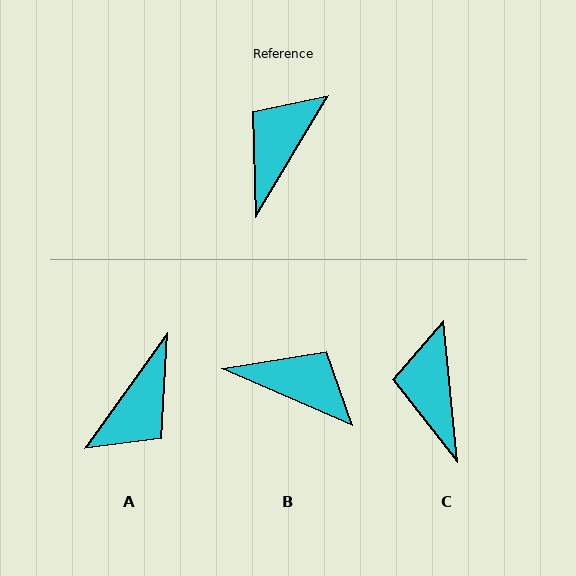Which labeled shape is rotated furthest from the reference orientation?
A, about 176 degrees away.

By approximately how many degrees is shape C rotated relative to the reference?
Approximately 37 degrees counter-clockwise.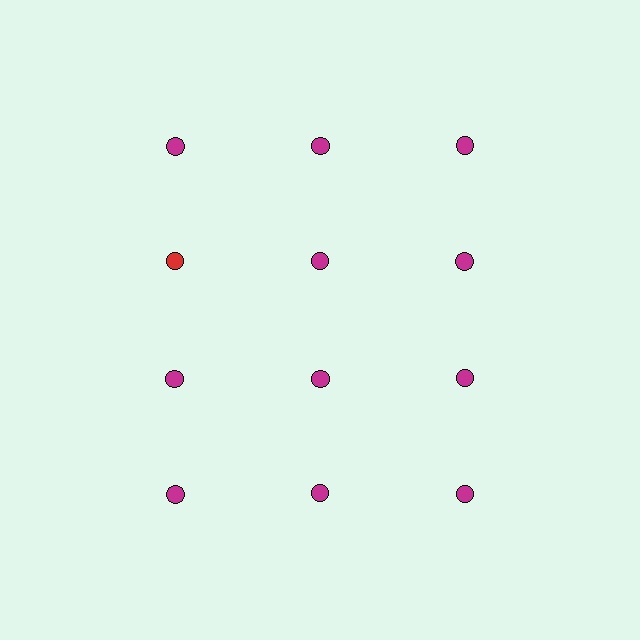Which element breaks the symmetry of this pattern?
The red circle in the second row, leftmost column breaks the symmetry. All other shapes are magenta circles.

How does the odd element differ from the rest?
It has a different color: red instead of magenta.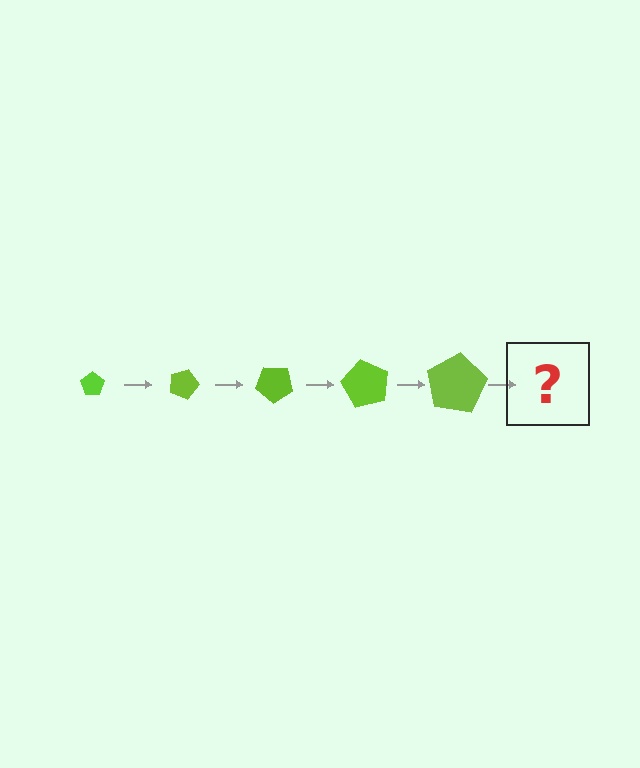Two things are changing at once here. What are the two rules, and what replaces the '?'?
The two rules are that the pentagon grows larger each step and it rotates 20 degrees each step. The '?' should be a pentagon, larger than the previous one and rotated 100 degrees from the start.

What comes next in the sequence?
The next element should be a pentagon, larger than the previous one and rotated 100 degrees from the start.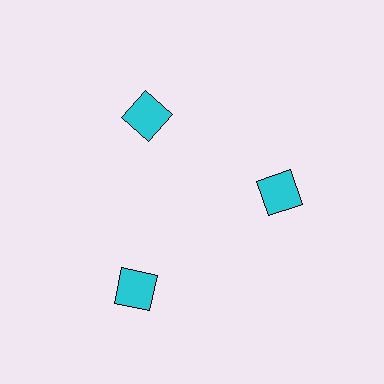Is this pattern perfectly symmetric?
No. The 3 cyan squares are arranged in a ring, but one element near the 7 o'clock position is pushed outward from the center, breaking the 3-fold rotational symmetry.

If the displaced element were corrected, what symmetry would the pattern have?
It would have 3-fold rotational symmetry — the pattern would map onto itself every 120 degrees.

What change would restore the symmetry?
The symmetry would be restored by moving it inward, back onto the ring so that all 3 squares sit at equal angles and equal distance from the center.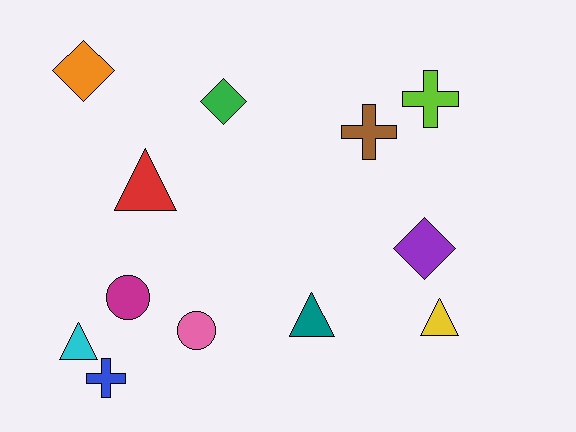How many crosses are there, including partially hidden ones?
There are 3 crosses.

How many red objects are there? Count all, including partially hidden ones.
There is 1 red object.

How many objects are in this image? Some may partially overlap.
There are 12 objects.